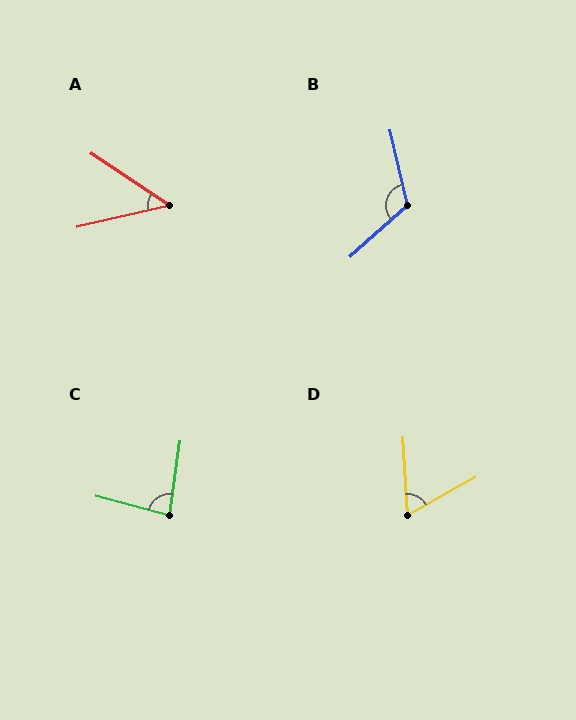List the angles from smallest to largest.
A (47°), D (64°), C (83°), B (119°).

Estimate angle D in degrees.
Approximately 64 degrees.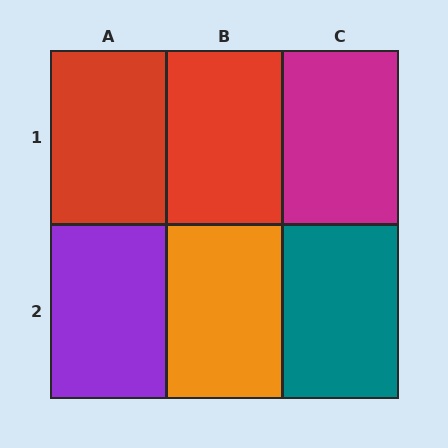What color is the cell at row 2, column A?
Purple.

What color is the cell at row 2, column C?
Teal.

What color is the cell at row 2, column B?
Orange.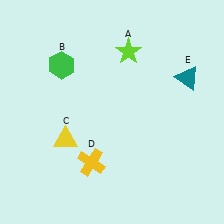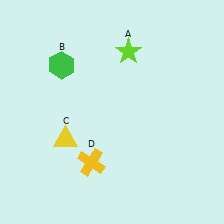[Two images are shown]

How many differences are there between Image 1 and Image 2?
There is 1 difference between the two images.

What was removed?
The teal triangle (E) was removed in Image 2.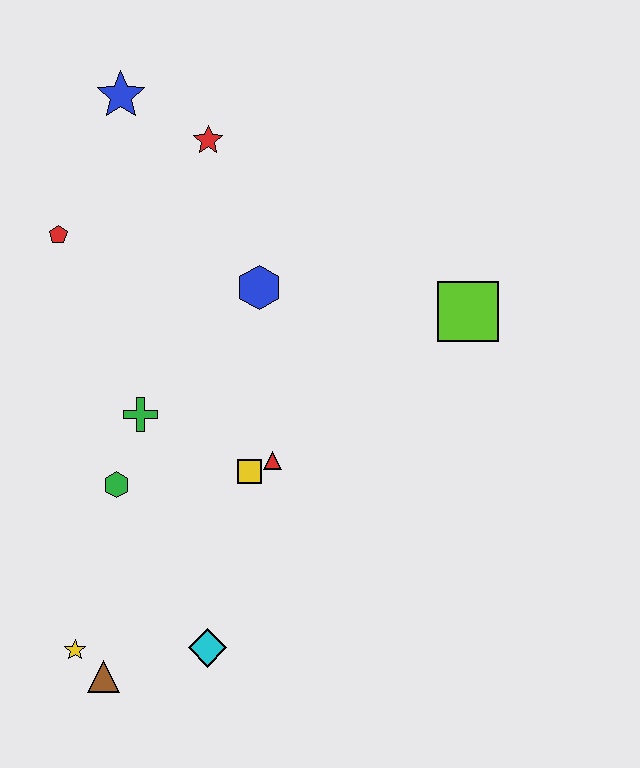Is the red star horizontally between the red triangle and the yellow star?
Yes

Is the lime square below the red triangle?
No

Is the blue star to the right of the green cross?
No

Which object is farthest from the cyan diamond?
The blue star is farthest from the cyan diamond.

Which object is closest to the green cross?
The green hexagon is closest to the green cross.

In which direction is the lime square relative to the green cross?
The lime square is to the right of the green cross.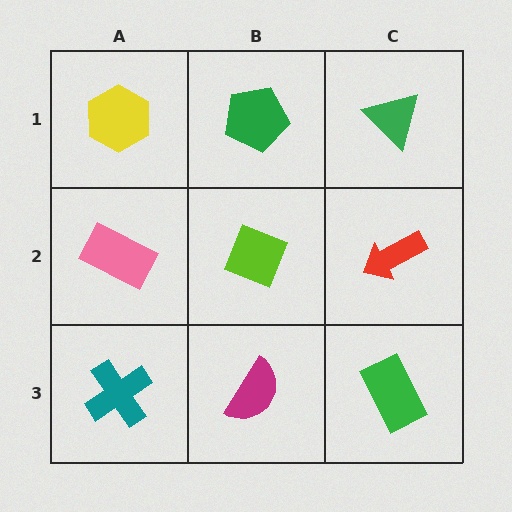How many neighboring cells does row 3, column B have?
3.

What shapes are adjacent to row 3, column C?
A red arrow (row 2, column C), a magenta semicircle (row 3, column B).